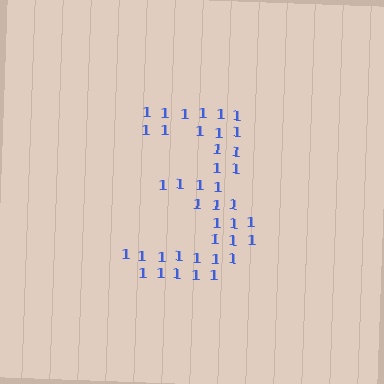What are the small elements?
The small elements are digit 1's.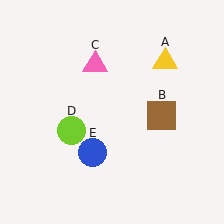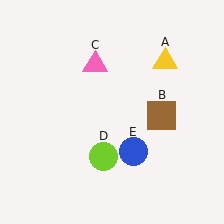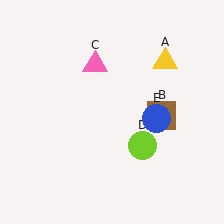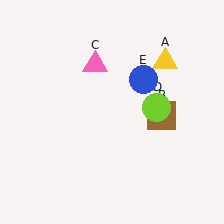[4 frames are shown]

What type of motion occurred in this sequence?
The lime circle (object D), blue circle (object E) rotated counterclockwise around the center of the scene.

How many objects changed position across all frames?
2 objects changed position: lime circle (object D), blue circle (object E).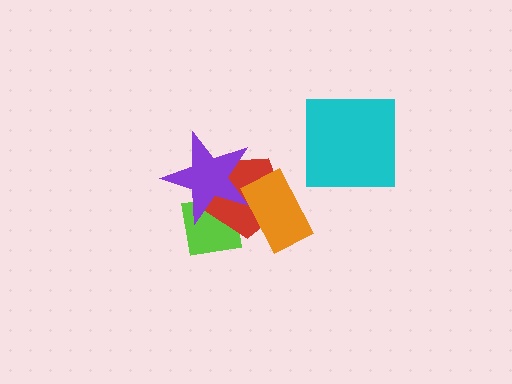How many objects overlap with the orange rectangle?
2 objects overlap with the orange rectangle.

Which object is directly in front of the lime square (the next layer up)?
The red pentagon is directly in front of the lime square.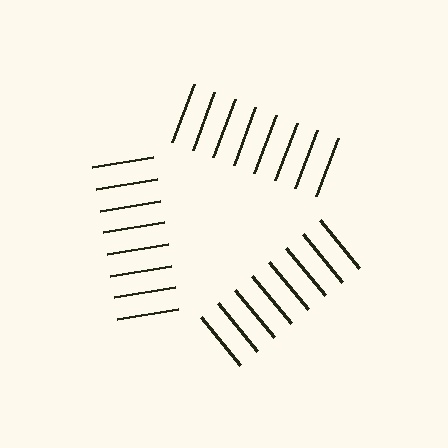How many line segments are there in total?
24 — 8 along each of the 3 edges.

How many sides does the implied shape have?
3 sides — the line-ends trace a triangle.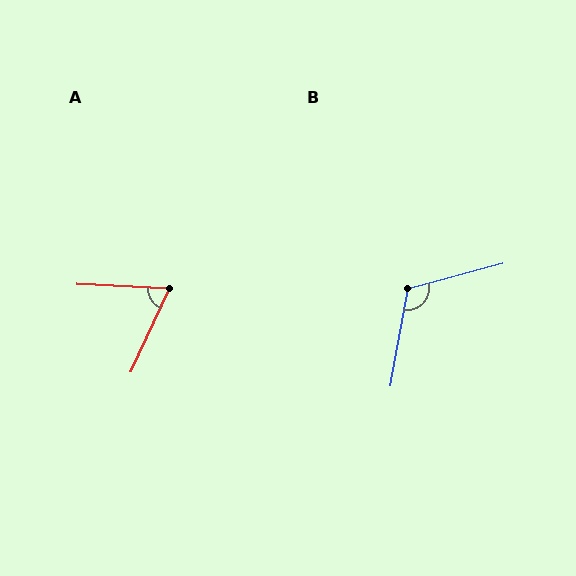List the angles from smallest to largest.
A (68°), B (116°).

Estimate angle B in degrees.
Approximately 116 degrees.